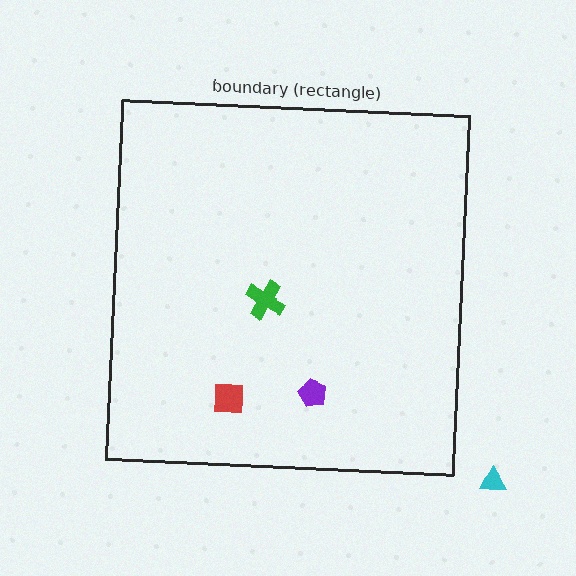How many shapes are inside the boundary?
3 inside, 1 outside.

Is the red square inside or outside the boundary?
Inside.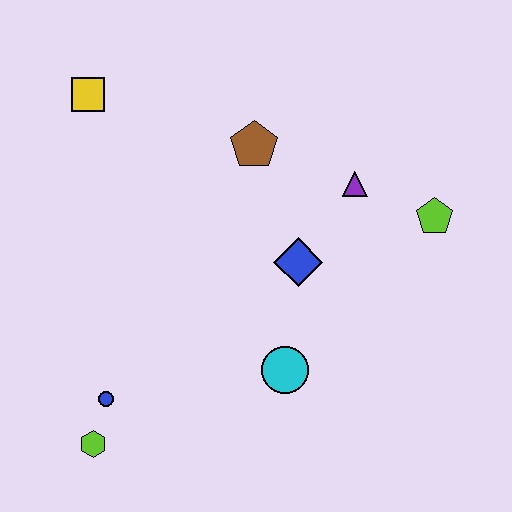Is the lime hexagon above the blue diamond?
No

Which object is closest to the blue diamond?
The purple triangle is closest to the blue diamond.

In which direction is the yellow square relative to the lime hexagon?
The yellow square is above the lime hexagon.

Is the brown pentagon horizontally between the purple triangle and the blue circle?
Yes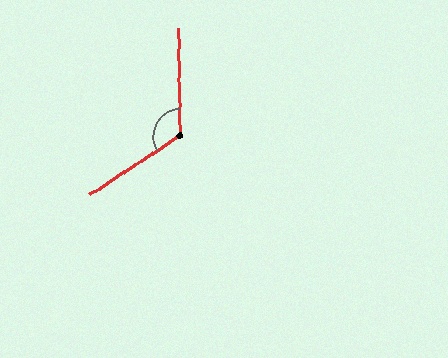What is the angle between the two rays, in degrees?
Approximately 123 degrees.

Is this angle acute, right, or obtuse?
It is obtuse.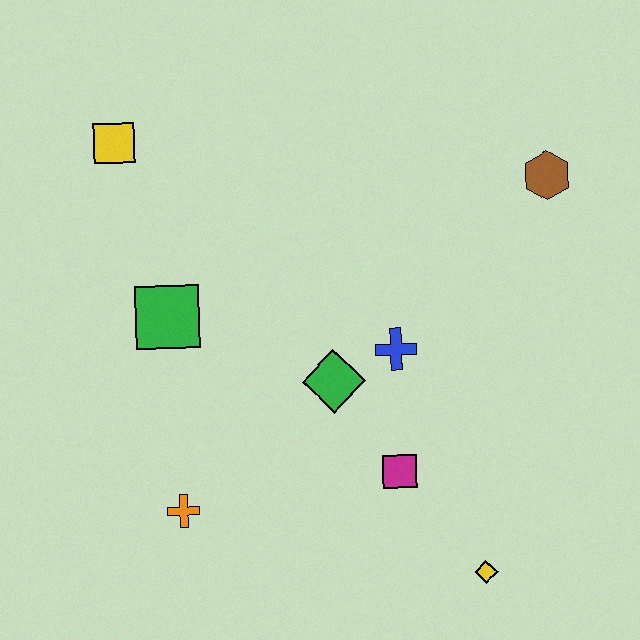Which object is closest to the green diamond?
The blue cross is closest to the green diamond.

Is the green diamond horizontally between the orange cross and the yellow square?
No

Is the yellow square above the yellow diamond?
Yes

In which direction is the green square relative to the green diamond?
The green square is to the left of the green diamond.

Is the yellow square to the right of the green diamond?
No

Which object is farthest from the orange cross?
The brown hexagon is farthest from the orange cross.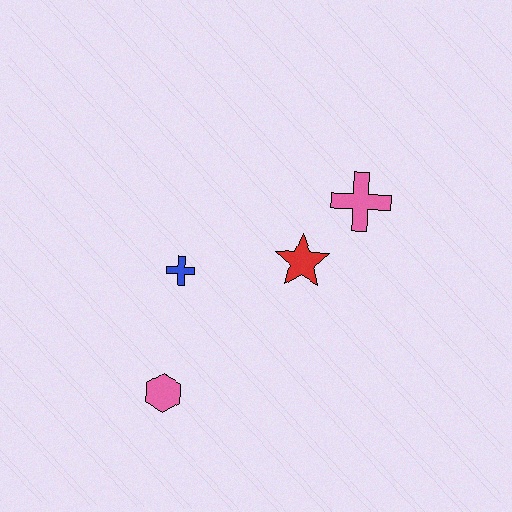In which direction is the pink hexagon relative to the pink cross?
The pink hexagon is below the pink cross.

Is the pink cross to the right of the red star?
Yes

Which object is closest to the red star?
The pink cross is closest to the red star.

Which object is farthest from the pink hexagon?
The pink cross is farthest from the pink hexagon.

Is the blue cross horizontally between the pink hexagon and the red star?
Yes